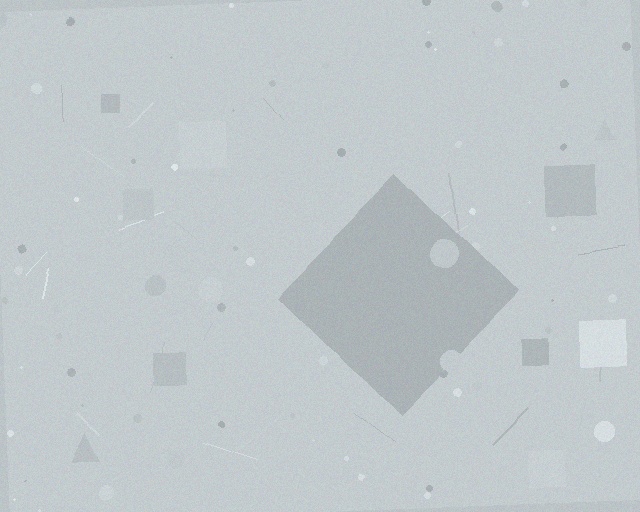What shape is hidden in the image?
A diamond is hidden in the image.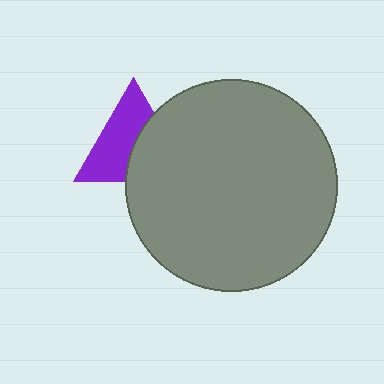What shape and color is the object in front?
The object in front is a gray circle.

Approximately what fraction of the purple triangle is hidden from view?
Roughly 43% of the purple triangle is hidden behind the gray circle.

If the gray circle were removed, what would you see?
You would see the complete purple triangle.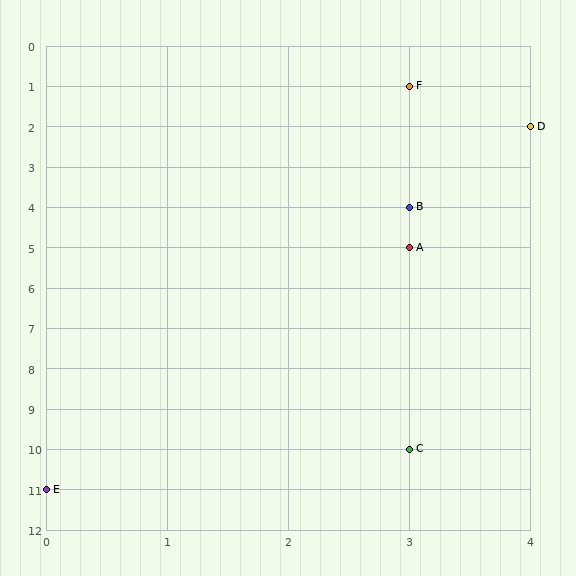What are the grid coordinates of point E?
Point E is at grid coordinates (0, 11).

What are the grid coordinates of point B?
Point B is at grid coordinates (3, 4).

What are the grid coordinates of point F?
Point F is at grid coordinates (3, 1).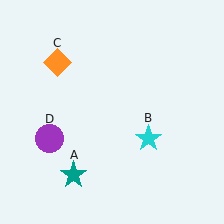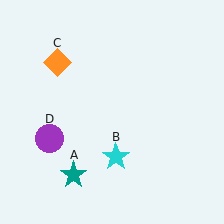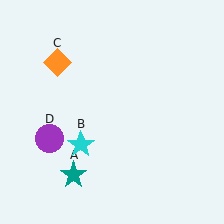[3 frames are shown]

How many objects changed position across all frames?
1 object changed position: cyan star (object B).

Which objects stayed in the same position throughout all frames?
Teal star (object A) and orange diamond (object C) and purple circle (object D) remained stationary.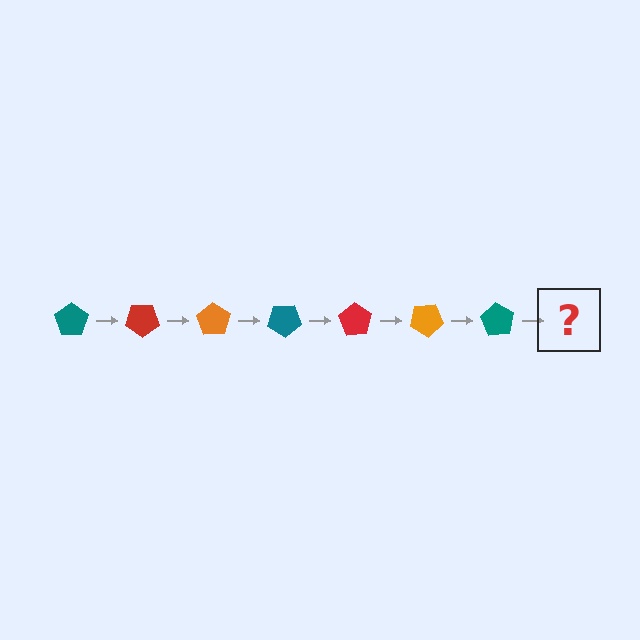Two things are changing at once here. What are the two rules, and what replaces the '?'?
The two rules are that it rotates 35 degrees each step and the color cycles through teal, red, and orange. The '?' should be a red pentagon, rotated 245 degrees from the start.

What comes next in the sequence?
The next element should be a red pentagon, rotated 245 degrees from the start.